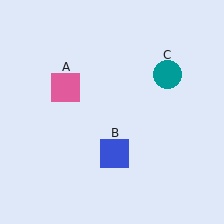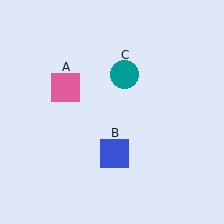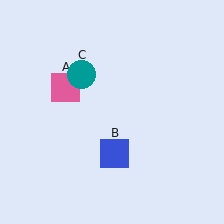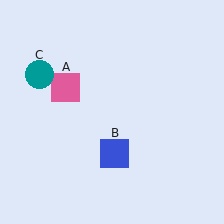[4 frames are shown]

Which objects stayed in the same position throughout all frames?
Pink square (object A) and blue square (object B) remained stationary.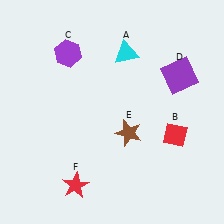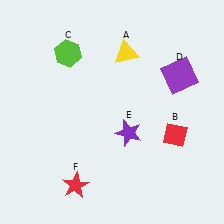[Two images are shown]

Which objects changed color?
A changed from cyan to yellow. C changed from purple to lime. E changed from brown to purple.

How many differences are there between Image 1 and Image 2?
There are 3 differences between the two images.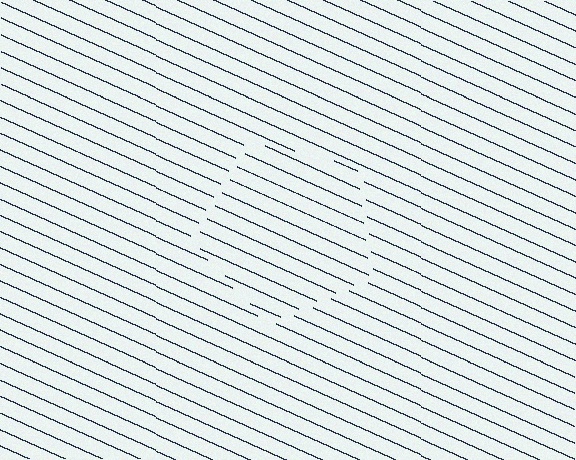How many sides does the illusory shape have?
5 sides — the line-ends trace a pentagon.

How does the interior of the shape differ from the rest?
The interior of the shape contains the same grating, shifted by half a period — the contour is defined by the phase discontinuity where line-ends from the inner and outer gratings abut.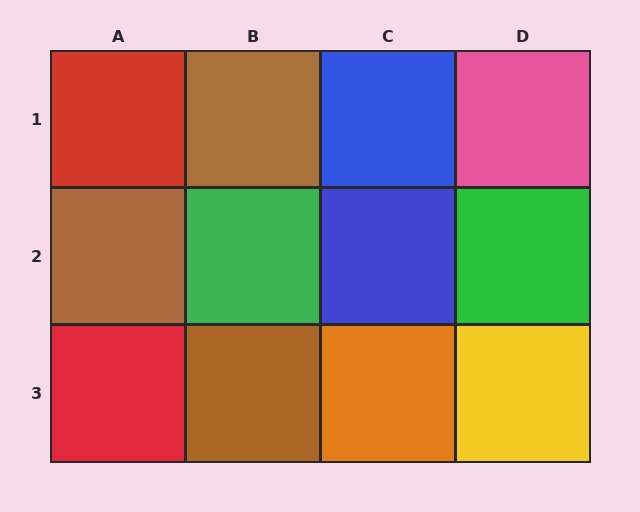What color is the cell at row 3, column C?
Orange.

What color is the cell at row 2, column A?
Brown.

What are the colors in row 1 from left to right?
Red, brown, blue, pink.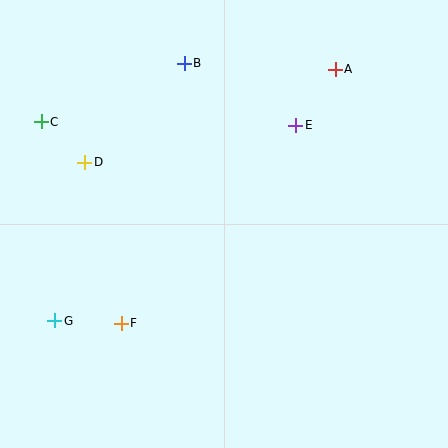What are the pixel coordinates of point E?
Point E is at (296, 125).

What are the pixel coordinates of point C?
Point C is at (41, 122).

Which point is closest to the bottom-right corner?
Point F is closest to the bottom-right corner.